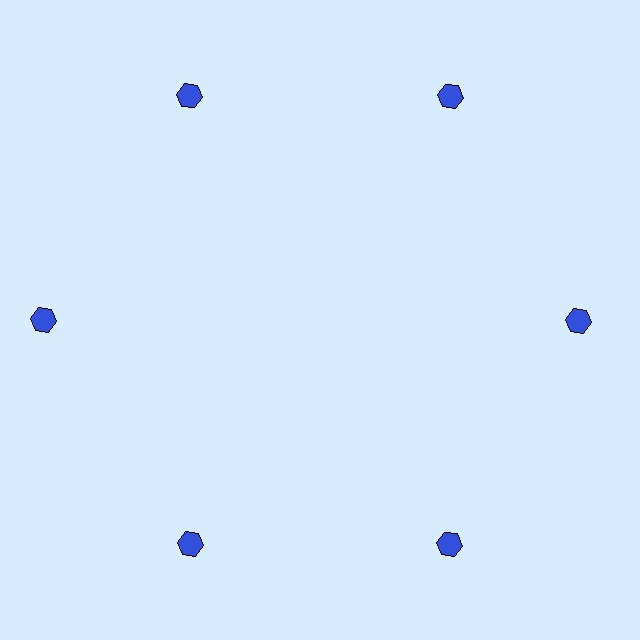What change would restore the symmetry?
The symmetry would be restored by moving it inward, back onto the ring so that all 6 hexagons sit at equal angles and equal distance from the center.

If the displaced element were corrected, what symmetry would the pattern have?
It would have 6-fold rotational symmetry — the pattern would map onto itself every 60 degrees.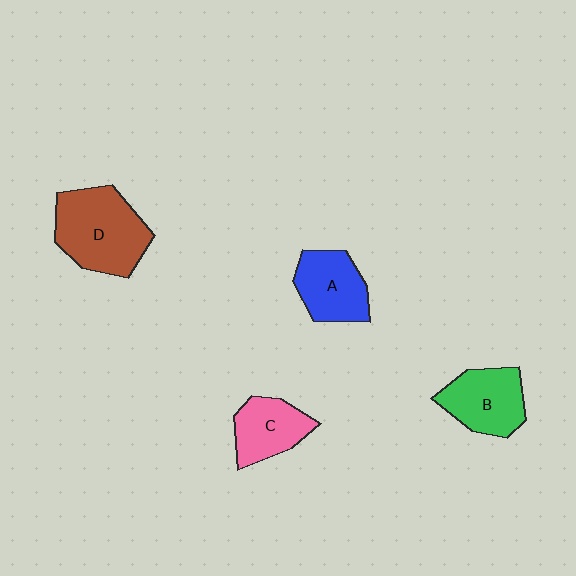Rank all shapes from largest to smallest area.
From largest to smallest: D (brown), B (green), A (blue), C (pink).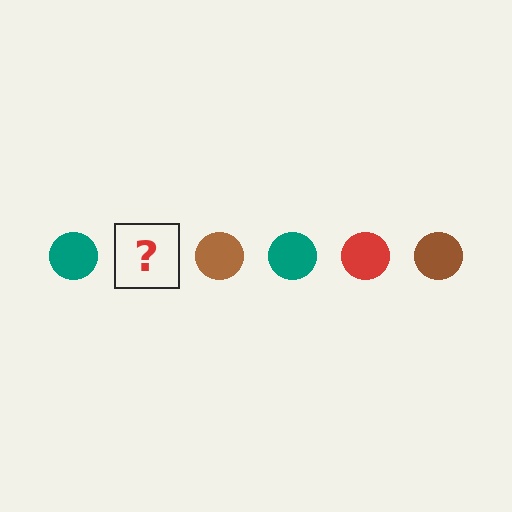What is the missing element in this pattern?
The missing element is a red circle.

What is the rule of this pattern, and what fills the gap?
The rule is that the pattern cycles through teal, red, brown circles. The gap should be filled with a red circle.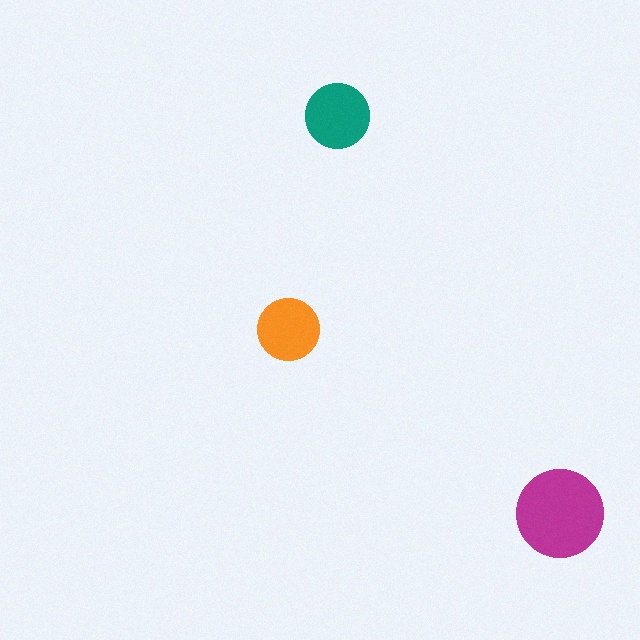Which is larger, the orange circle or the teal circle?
The teal one.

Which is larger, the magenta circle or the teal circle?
The magenta one.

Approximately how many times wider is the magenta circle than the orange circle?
About 1.5 times wider.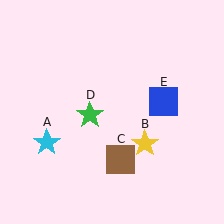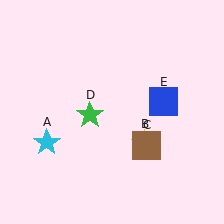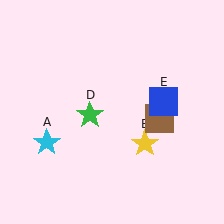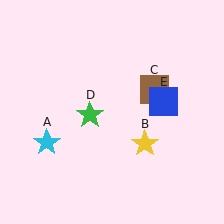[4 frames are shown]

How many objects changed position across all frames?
1 object changed position: brown square (object C).